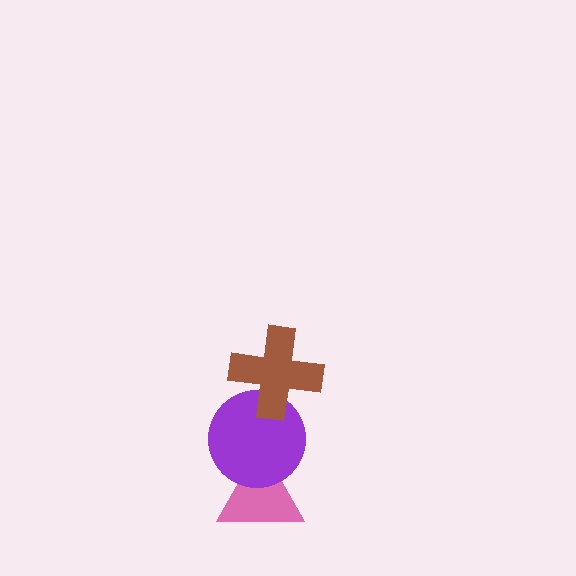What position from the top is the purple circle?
The purple circle is 2nd from the top.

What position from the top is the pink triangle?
The pink triangle is 3rd from the top.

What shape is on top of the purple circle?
The brown cross is on top of the purple circle.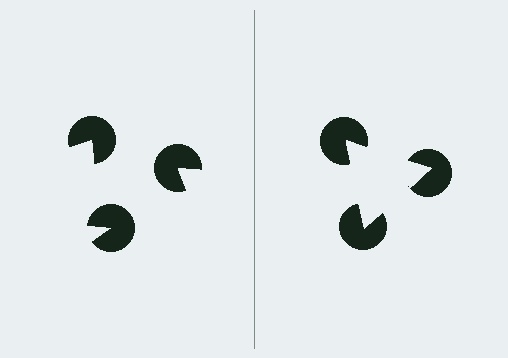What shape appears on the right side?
An illusory triangle.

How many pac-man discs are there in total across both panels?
6 — 3 on each side.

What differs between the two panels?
The pac-man discs are positioned identically on both sides; only the wedge orientations differ. On the right they align to a triangle; on the left they are misaligned.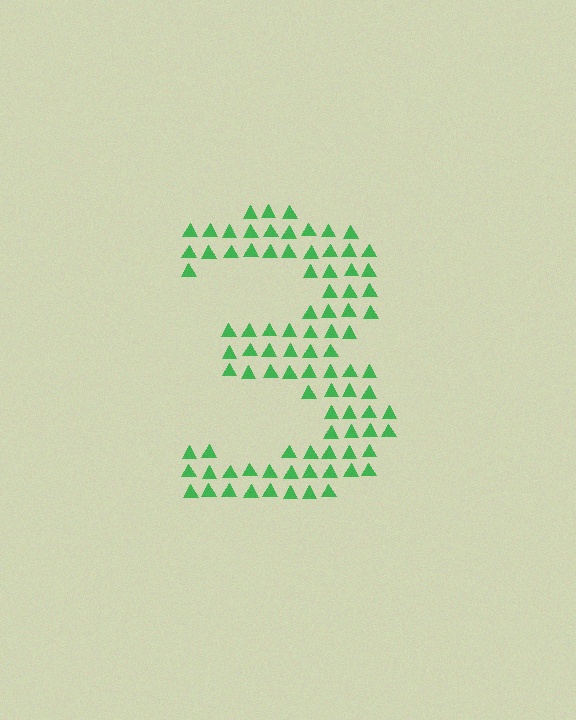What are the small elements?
The small elements are triangles.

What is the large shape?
The large shape is the digit 3.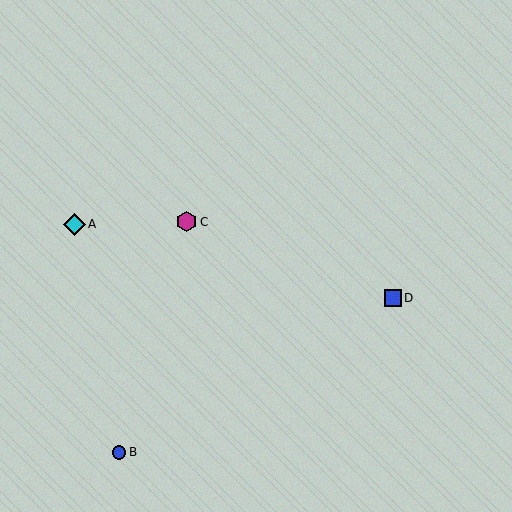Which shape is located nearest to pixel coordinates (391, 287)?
The blue square (labeled D) at (393, 298) is nearest to that location.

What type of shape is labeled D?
Shape D is a blue square.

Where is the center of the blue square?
The center of the blue square is at (393, 298).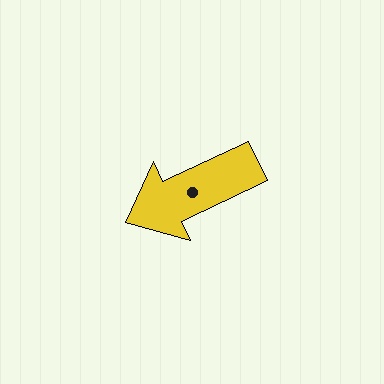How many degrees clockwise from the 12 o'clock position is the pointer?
Approximately 245 degrees.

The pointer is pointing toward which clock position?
Roughly 8 o'clock.